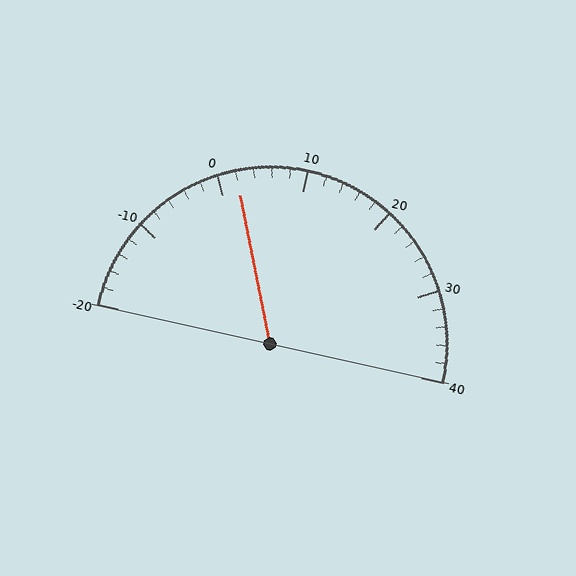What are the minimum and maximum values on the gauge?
The gauge ranges from -20 to 40.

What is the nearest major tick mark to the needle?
The nearest major tick mark is 0.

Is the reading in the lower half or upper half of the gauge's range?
The reading is in the lower half of the range (-20 to 40).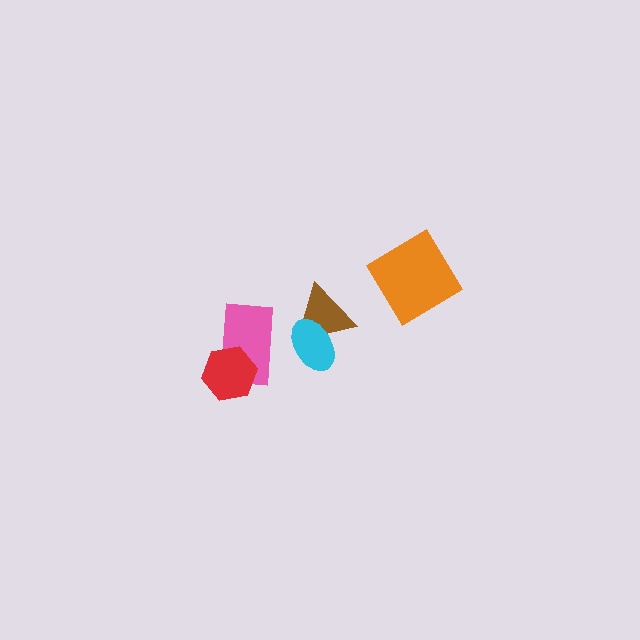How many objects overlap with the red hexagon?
1 object overlaps with the red hexagon.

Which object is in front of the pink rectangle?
The red hexagon is in front of the pink rectangle.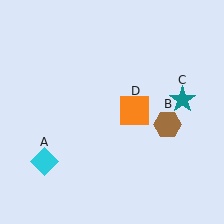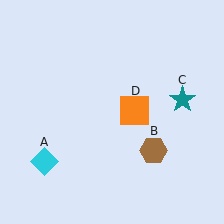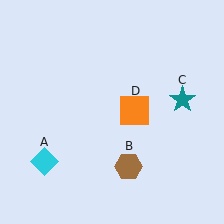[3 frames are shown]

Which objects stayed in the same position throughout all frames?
Cyan diamond (object A) and teal star (object C) and orange square (object D) remained stationary.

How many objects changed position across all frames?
1 object changed position: brown hexagon (object B).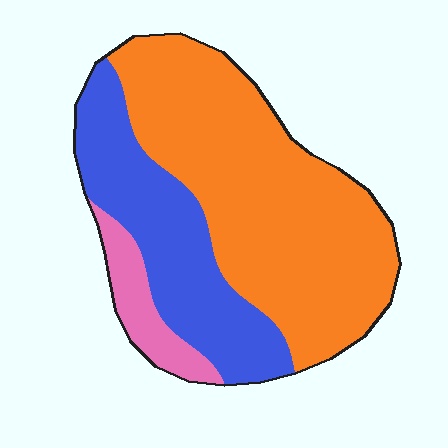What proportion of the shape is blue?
Blue covers about 30% of the shape.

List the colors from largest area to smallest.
From largest to smallest: orange, blue, pink.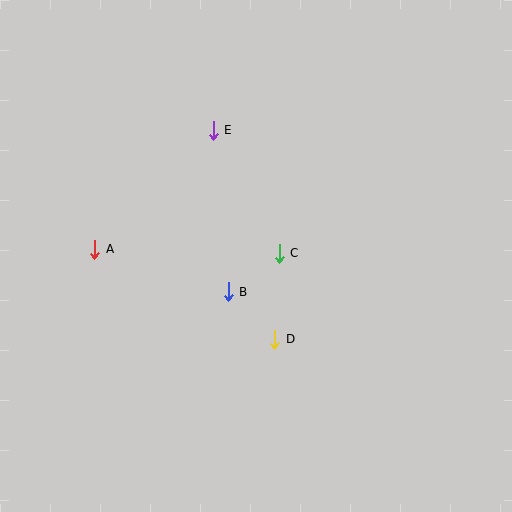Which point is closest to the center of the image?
Point C at (279, 253) is closest to the center.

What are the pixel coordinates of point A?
Point A is at (95, 249).